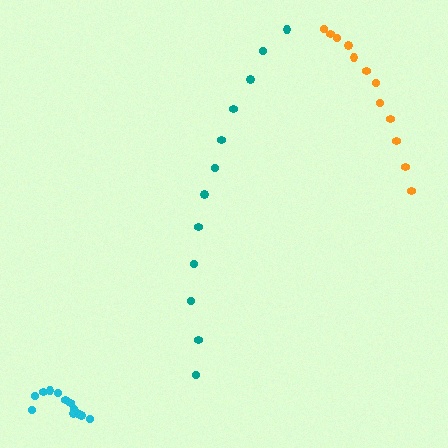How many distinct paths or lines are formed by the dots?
There are 3 distinct paths.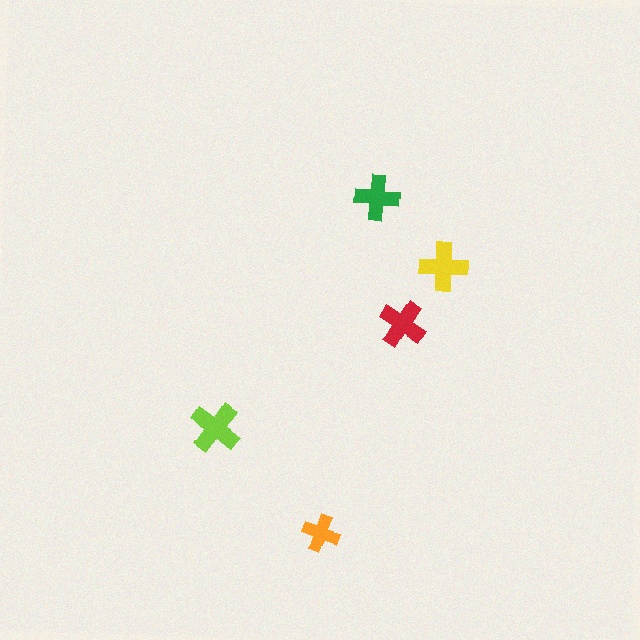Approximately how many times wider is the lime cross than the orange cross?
About 1.5 times wider.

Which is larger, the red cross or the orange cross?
The red one.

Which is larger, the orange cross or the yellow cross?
The yellow one.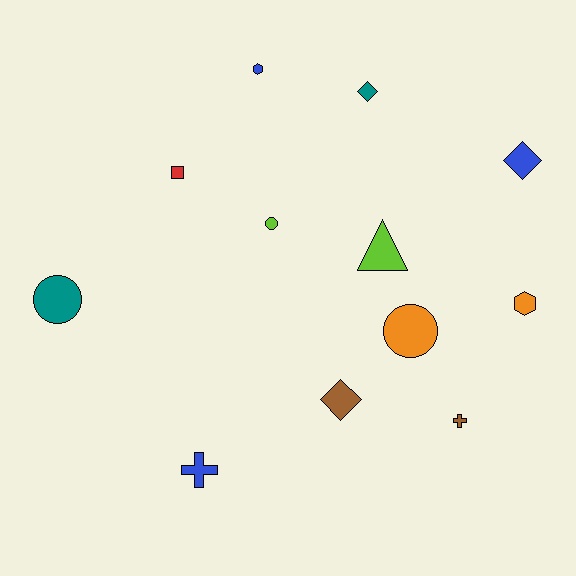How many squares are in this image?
There is 1 square.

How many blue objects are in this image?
There are 3 blue objects.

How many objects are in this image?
There are 12 objects.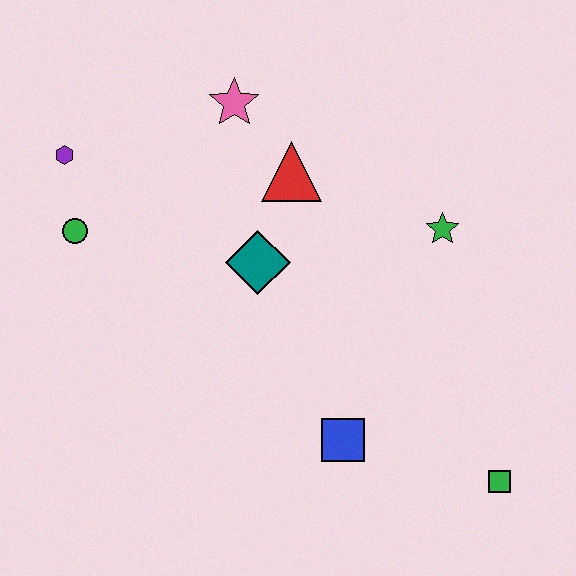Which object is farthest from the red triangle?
The green square is farthest from the red triangle.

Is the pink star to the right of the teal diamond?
No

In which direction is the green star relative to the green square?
The green star is above the green square.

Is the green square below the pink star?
Yes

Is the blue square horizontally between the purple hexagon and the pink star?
No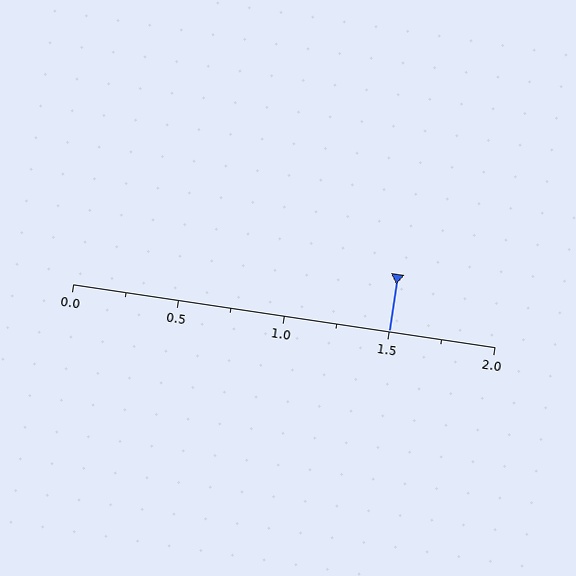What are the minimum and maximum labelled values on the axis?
The axis runs from 0.0 to 2.0.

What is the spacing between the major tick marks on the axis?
The major ticks are spaced 0.5 apart.